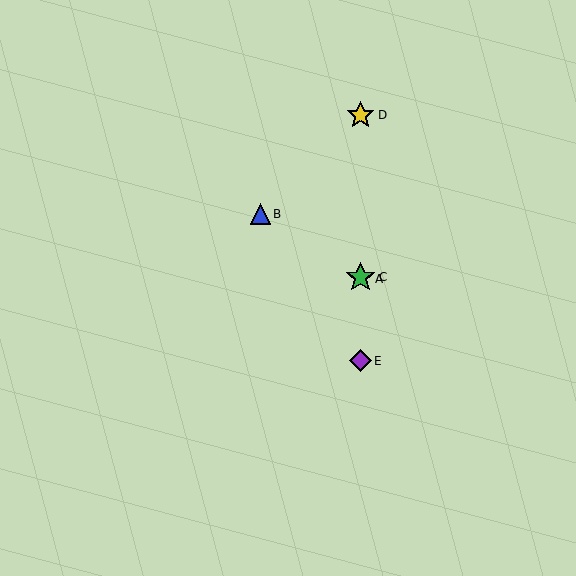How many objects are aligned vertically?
4 objects (A, C, D, E) are aligned vertically.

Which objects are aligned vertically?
Objects A, C, D, E are aligned vertically.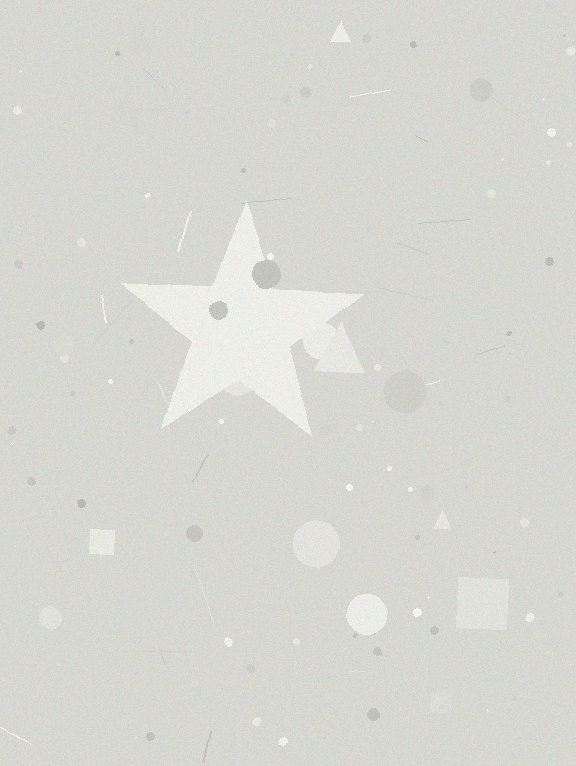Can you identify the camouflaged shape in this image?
The camouflaged shape is a star.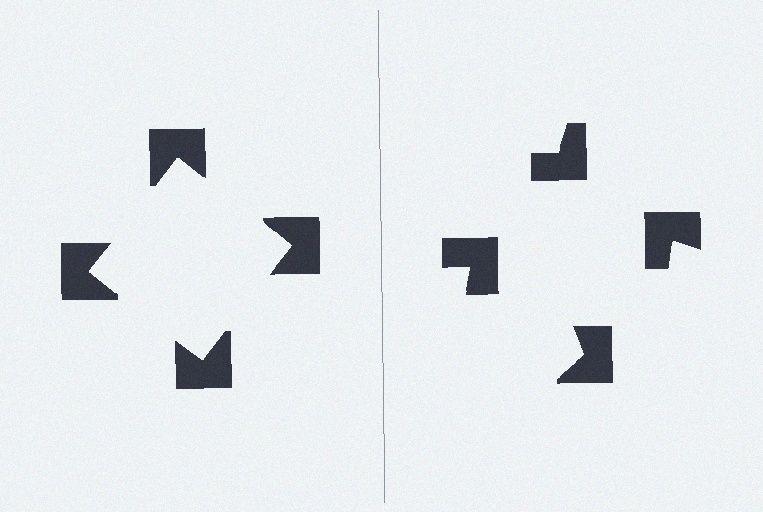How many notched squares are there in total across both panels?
8 — 4 on each side.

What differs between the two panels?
The notched squares are positioned identically on both sides; only the wedge orientations differ. On the left they align to a square; on the right they are misaligned.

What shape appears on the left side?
An illusory square.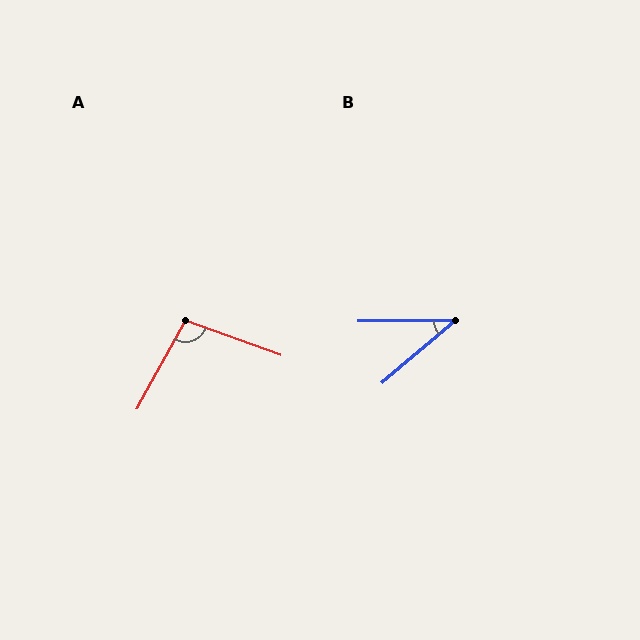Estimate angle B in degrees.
Approximately 40 degrees.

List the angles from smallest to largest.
B (40°), A (99°).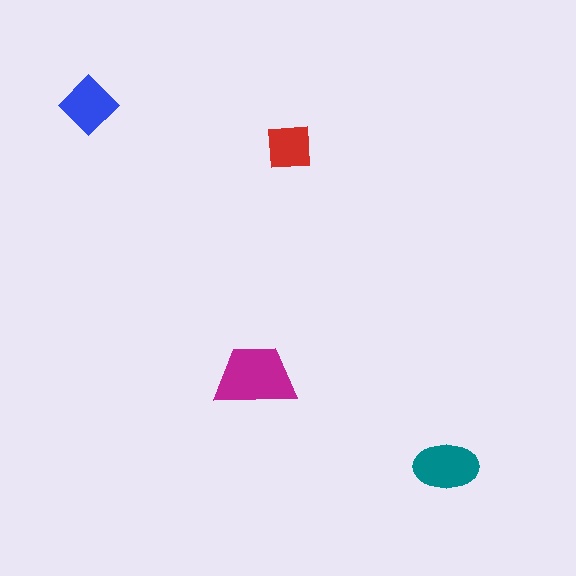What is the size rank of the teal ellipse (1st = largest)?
2nd.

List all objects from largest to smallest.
The magenta trapezoid, the teal ellipse, the blue diamond, the red square.